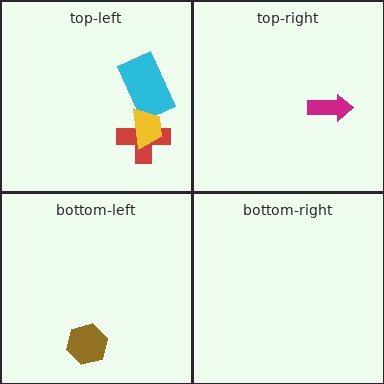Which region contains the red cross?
The top-left region.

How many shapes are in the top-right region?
1.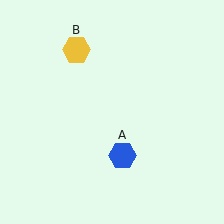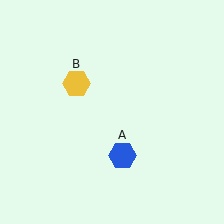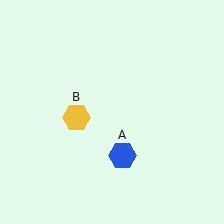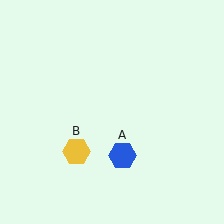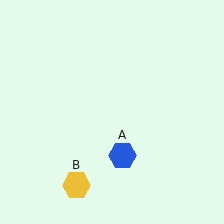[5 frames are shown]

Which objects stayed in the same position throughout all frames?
Blue hexagon (object A) remained stationary.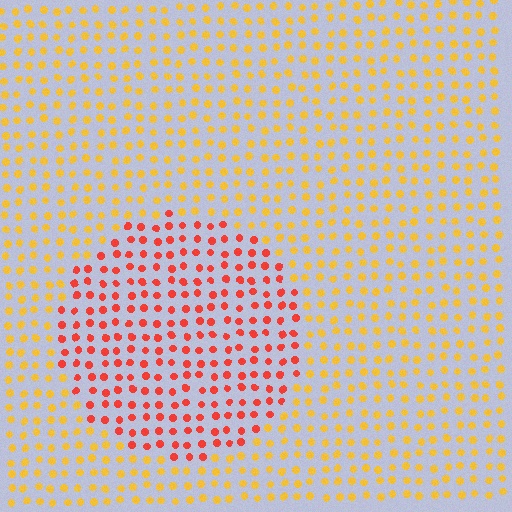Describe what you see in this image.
The image is filled with small yellow elements in a uniform arrangement. A circle-shaped region is visible where the elements are tinted to a slightly different hue, forming a subtle color boundary.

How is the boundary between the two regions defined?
The boundary is defined purely by a slight shift in hue (about 42 degrees). Spacing, size, and orientation are identical on both sides.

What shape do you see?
I see a circle.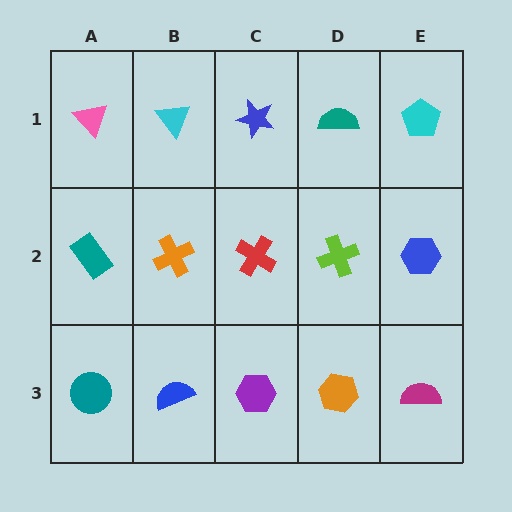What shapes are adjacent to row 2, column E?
A cyan pentagon (row 1, column E), a magenta semicircle (row 3, column E), a lime cross (row 2, column D).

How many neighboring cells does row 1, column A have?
2.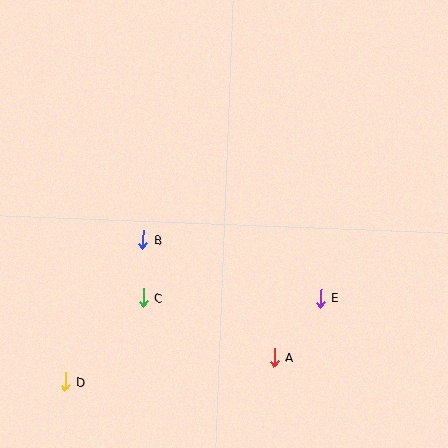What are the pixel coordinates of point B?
Point B is at (143, 240).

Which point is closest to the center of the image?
Point B at (143, 240) is closest to the center.